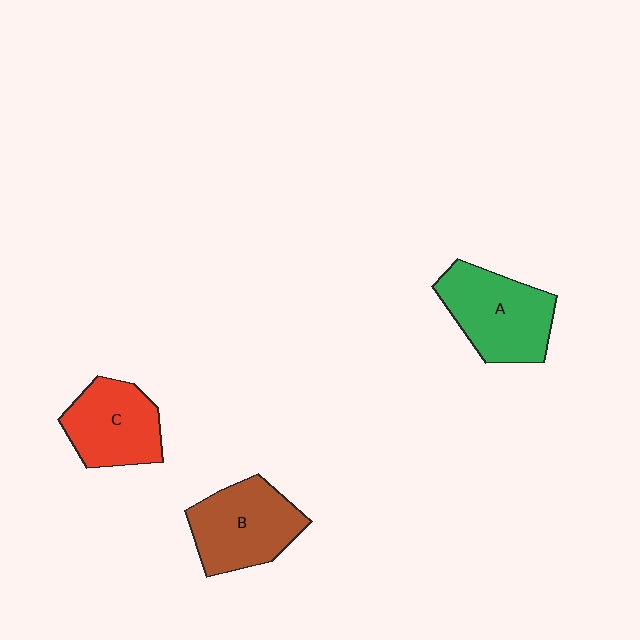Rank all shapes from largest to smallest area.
From largest to smallest: A (green), B (brown), C (red).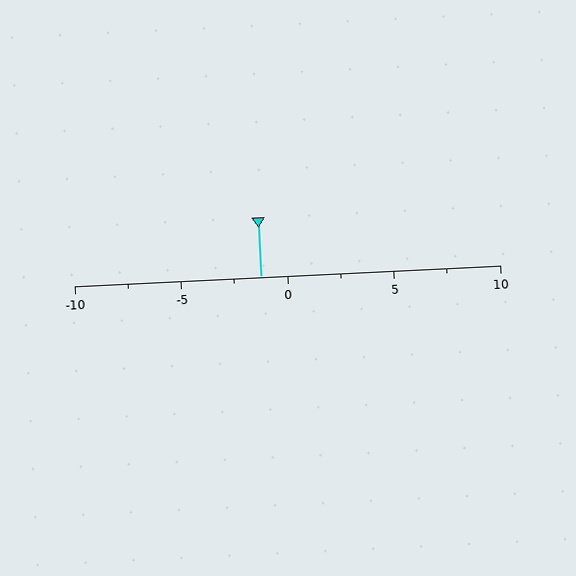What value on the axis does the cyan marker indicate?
The marker indicates approximately -1.2.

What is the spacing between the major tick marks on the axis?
The major ticks are spaced 5 apart.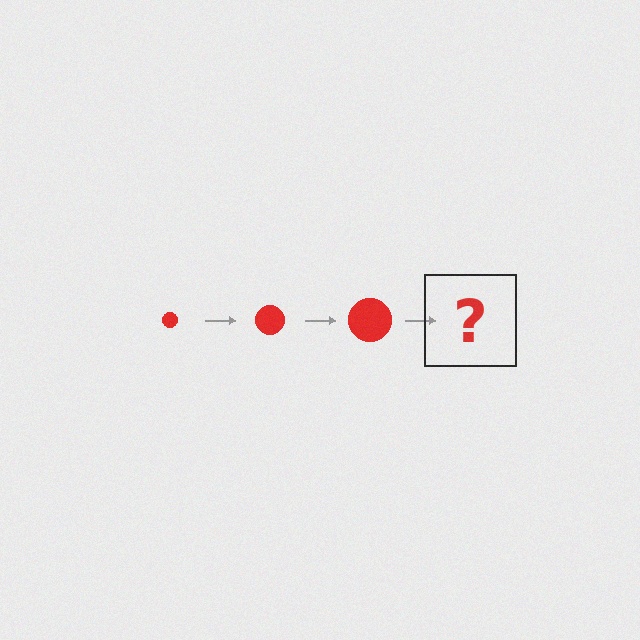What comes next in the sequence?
The next element should be a red circle, larger than the previous one.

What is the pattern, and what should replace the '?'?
The pattern is that the circle gets progressively larger each step. The '?' should be a red circle, larger than the previous one.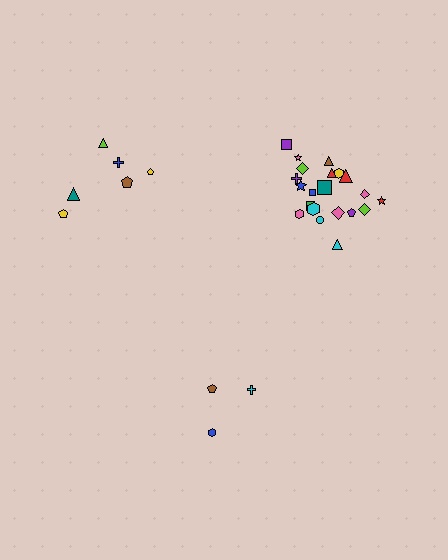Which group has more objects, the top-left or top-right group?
The top-right group.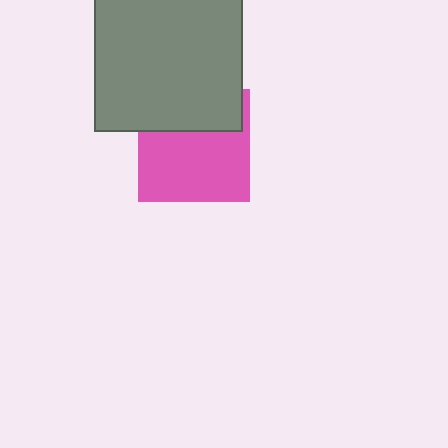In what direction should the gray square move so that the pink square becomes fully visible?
The gray square should move up. That is the shortest direction to clear the overlap and leave the pink square fully visible.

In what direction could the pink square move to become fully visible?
The pink square could move down. That would shift it out from behind the gray square entirely.